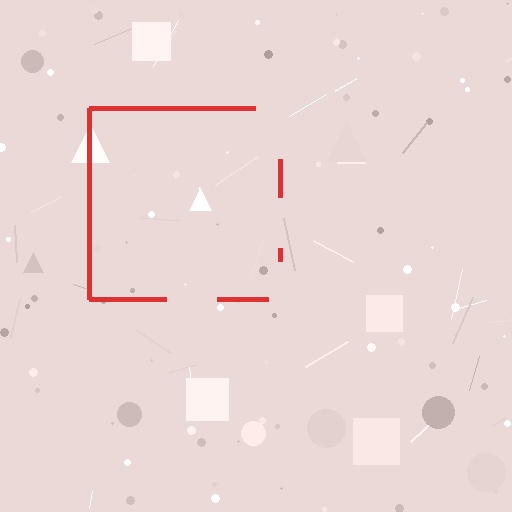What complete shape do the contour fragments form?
The contour fragments form a square.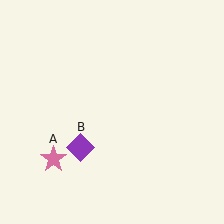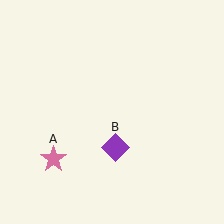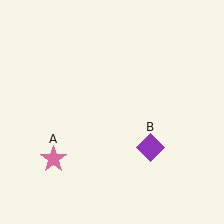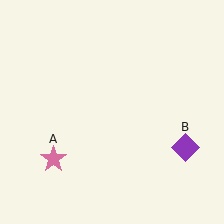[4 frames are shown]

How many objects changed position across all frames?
1 object changed position: purple diamond (object B).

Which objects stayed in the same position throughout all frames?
Pink star (object A) remained stationary.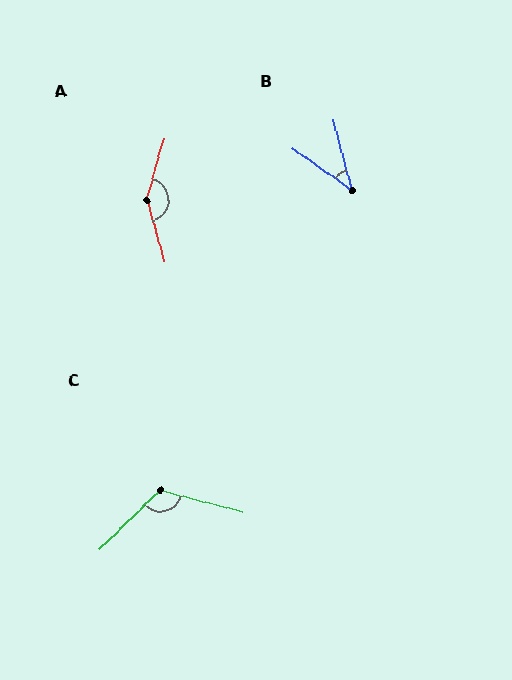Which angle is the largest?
A, at approximately 148 degrees.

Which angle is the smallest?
B, at approximately 40 degrees.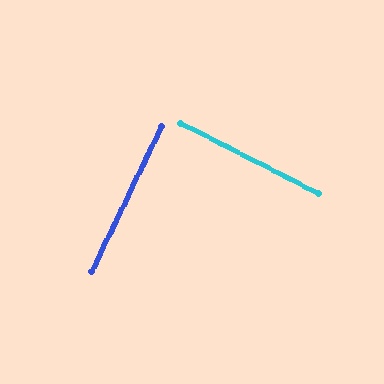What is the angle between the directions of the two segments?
Approximately 89 degrees.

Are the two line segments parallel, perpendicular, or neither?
Perpendicular — they meet at approximately 89°.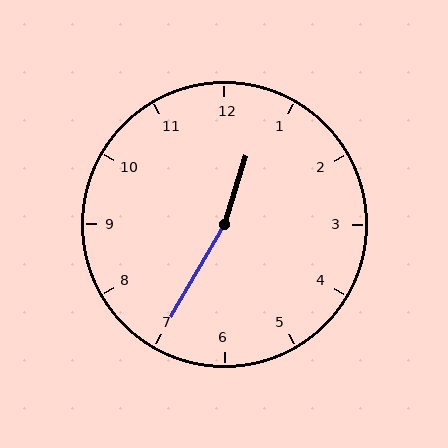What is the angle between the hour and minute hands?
Approximately 168 degrees.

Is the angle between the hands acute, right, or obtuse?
It is obtuse.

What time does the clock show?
12:35.